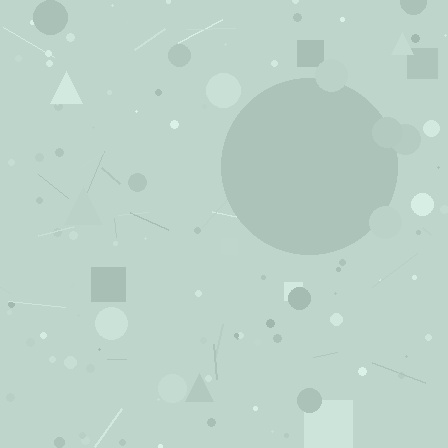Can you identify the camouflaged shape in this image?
The camouflaged shape is a circle.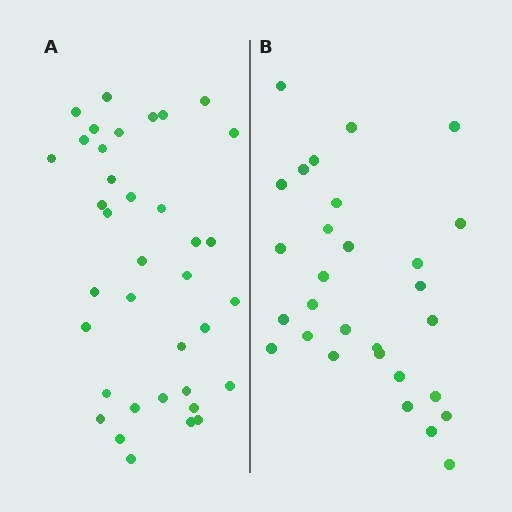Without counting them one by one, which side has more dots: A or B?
Region A (the left region) has more dots.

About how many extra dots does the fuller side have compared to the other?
Region A has roughly 8 or so more dots than region B.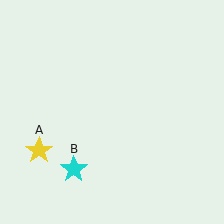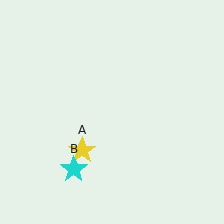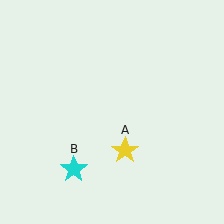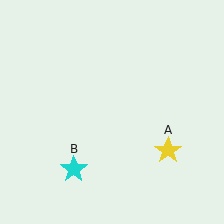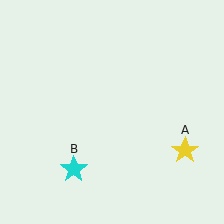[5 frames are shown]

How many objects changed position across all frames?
1 object changed position: yellow star (object A).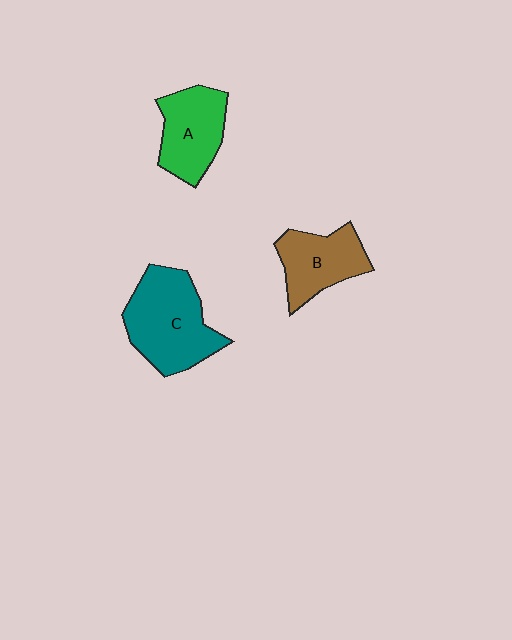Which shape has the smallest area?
Shape B (brown).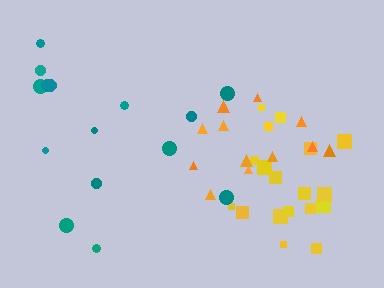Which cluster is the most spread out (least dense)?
Teal.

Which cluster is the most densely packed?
Yellow.